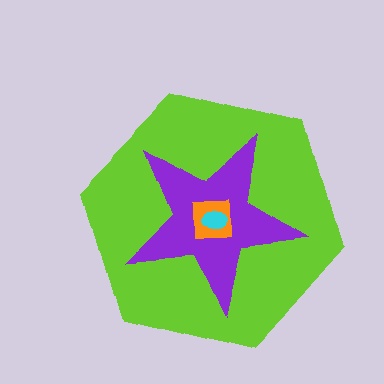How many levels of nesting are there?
4.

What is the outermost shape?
The lime hexagon.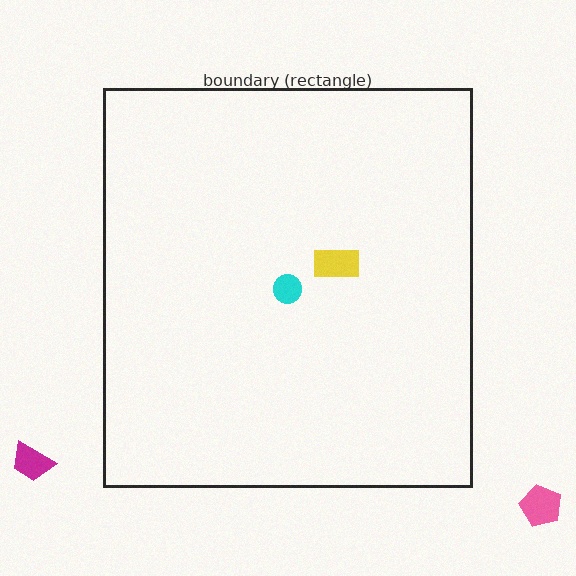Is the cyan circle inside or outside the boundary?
Inside.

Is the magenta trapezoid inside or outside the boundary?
Outside.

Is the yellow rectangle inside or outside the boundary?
Inside.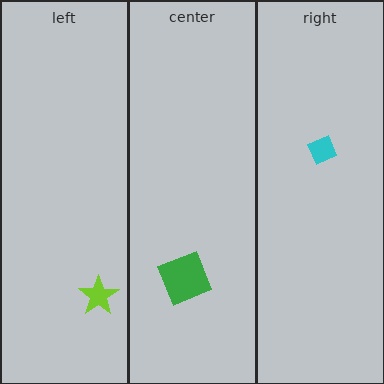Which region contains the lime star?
The left region.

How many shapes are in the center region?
1.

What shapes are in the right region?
The cyan diamond.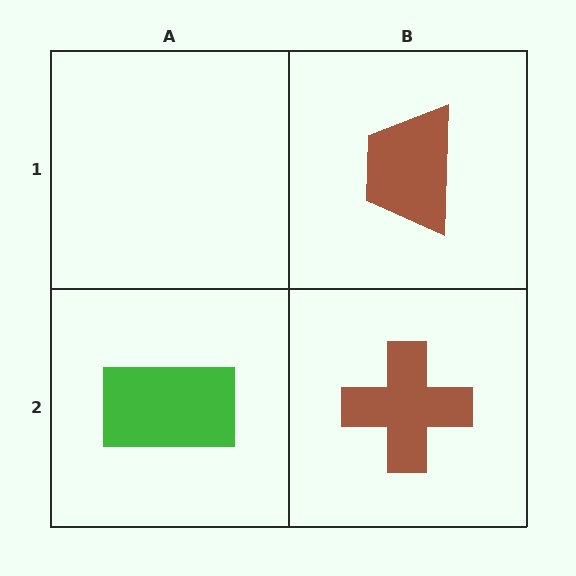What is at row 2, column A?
A green rectangle.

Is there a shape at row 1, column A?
No, that cell is empty.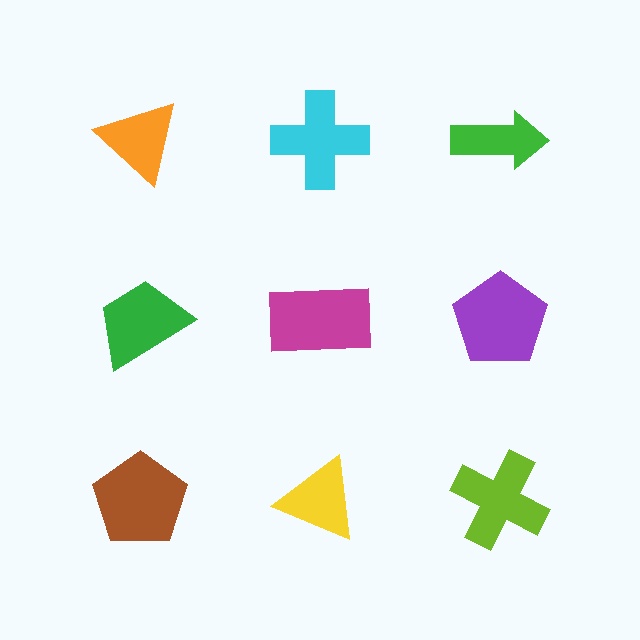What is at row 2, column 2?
A magenta rectangle.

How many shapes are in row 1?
3 shapes.